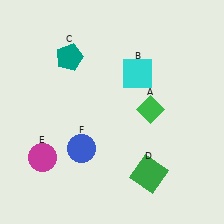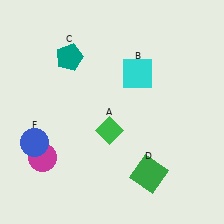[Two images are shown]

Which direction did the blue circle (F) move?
The blue circle (F) moved left.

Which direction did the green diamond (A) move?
The green diamond (A) moved left.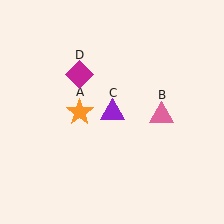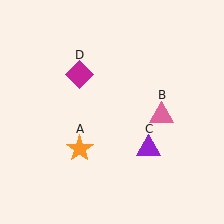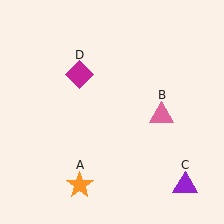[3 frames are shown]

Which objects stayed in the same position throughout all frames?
Pink triangle (object B) and magenta diamond (object D) remained stationary.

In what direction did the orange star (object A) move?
The orange star (object A) moved down.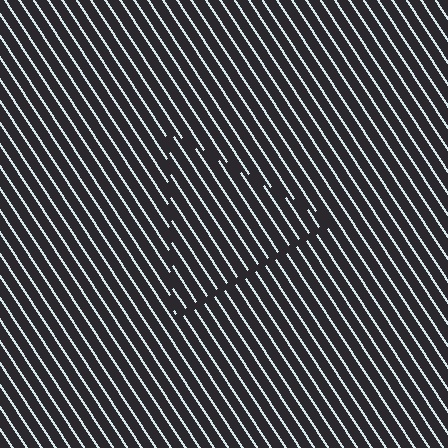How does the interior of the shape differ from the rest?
The interior of the shape contains the same grating, shifted by half a period — the contour is defined by the phase discontinuity where line-ends from the inner and outer gratings abut.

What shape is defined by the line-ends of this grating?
An illusory triangle. The interior of the shape contains the same grating, shifted by half a period — the contour is defined by the phase discontinuity where line-ends from the inner and outer gratings abut.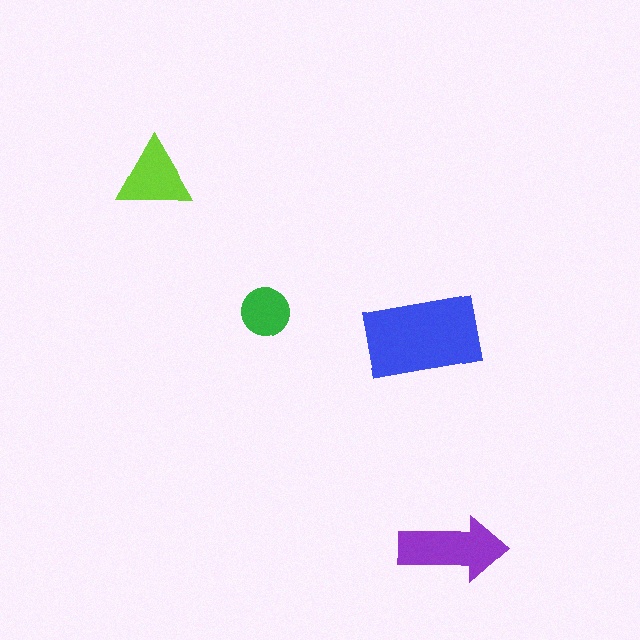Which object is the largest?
The blue rectangle.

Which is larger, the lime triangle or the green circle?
The lime triangle.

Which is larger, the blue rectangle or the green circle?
The blue rectangle.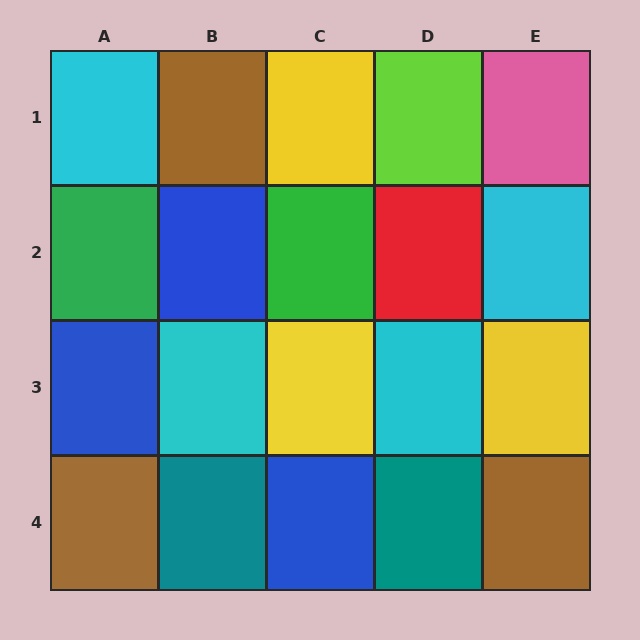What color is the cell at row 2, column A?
Green.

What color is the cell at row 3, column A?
Blue.